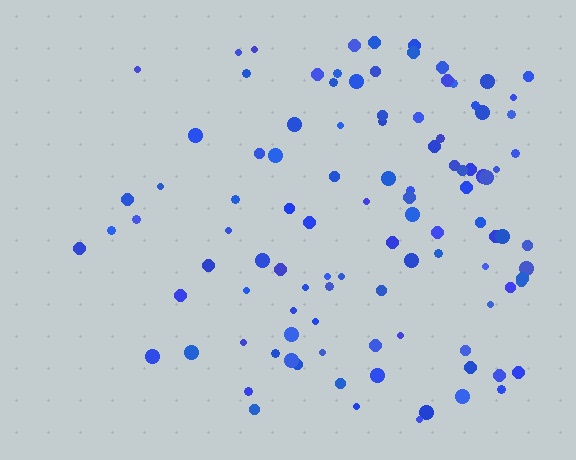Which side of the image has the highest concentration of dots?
The right.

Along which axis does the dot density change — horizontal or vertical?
Horizontal.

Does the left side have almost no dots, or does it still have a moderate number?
Still a moderate number, just noticeably fewer than the right.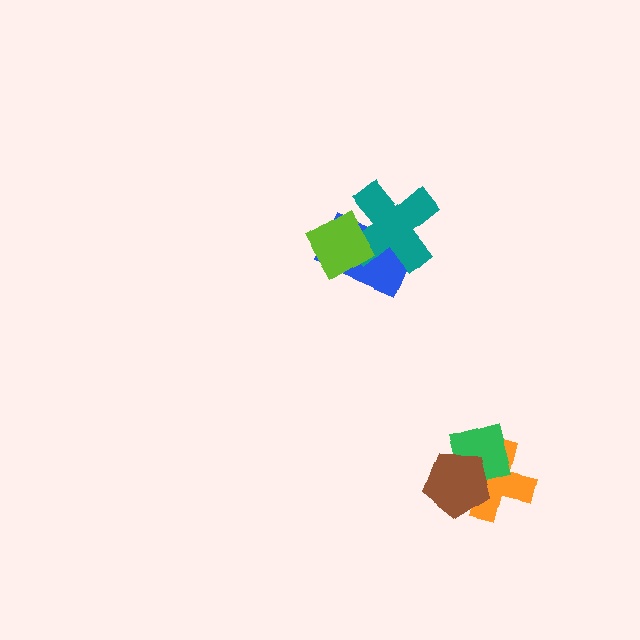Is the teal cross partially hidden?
Yes, it is partially covered by another shape.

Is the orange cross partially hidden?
Yes, it is partially covered by another shape.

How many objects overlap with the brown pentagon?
2 objects overlap with the brown pentagon.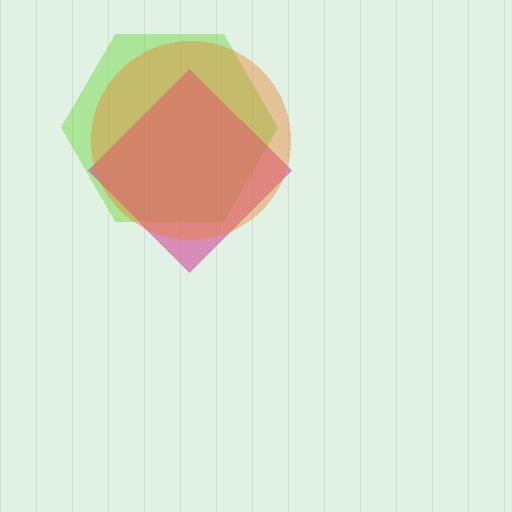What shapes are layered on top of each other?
The layered shapes are: a lime hexagon, a magenta diamond, an orange circle.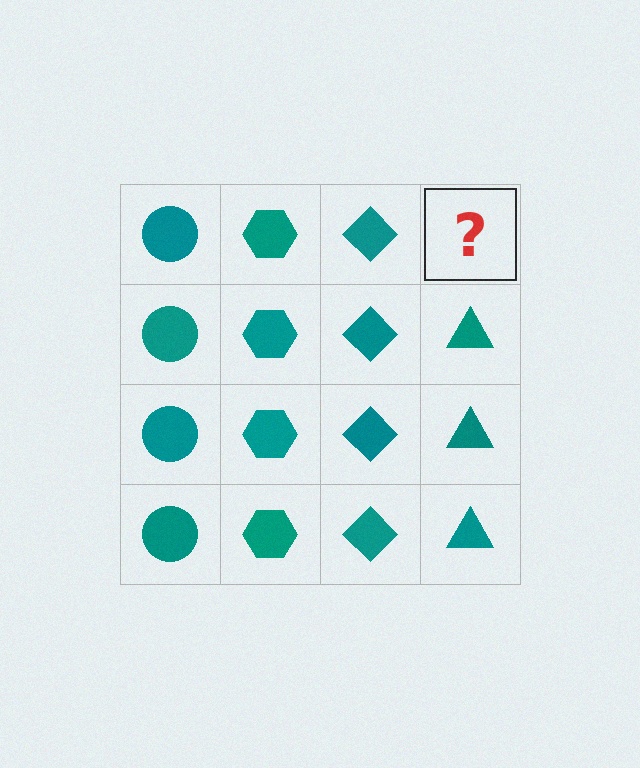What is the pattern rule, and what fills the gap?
The rule is that each column has a consistent shape. The gap should be filled with a teal triangle.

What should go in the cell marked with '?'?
The missing cell should contain a teal triangle.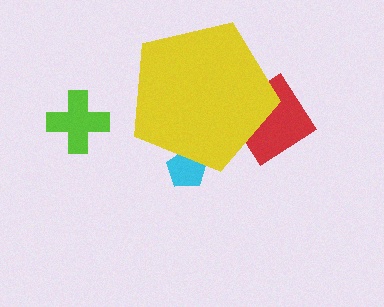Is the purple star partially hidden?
Yes, the purple star is partially hidden behind the yellow pentagon.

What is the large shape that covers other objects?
A yellow pentagon.